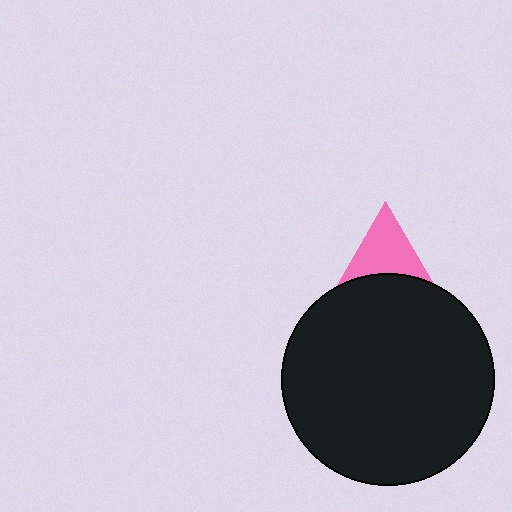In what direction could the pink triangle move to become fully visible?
The pink triangle could move up. That would shift it out from behind the black circle entirely.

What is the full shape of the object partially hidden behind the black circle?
The partially hidden object is a pink triangle.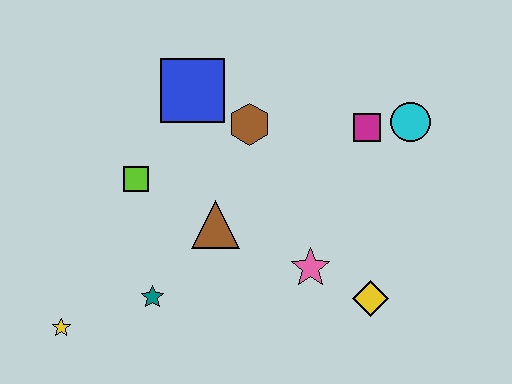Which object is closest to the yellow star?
The teal star is closest to the yellow star.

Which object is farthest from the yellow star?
The cyan circle is farthest from the yellow star.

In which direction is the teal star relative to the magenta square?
The teal star is to the left of the magenta square.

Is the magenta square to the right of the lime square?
Yes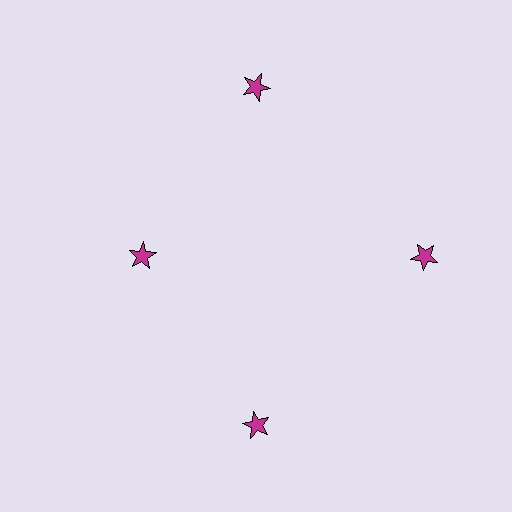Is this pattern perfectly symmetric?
No. The 4 magenta stars are arranged in a ring, but one element near the 9 o'clock position is pulled inward toward the center, breaking the 4-fold rotational symmetry.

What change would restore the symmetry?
The symmetry would be restored by moving it outward, back onto the ring so that all 4 stars sit at equal angles and equal distance from the center.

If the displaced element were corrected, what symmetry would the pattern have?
It would have 4-fold rotational symmetry — the pattern would map onto itself every 90 degrees.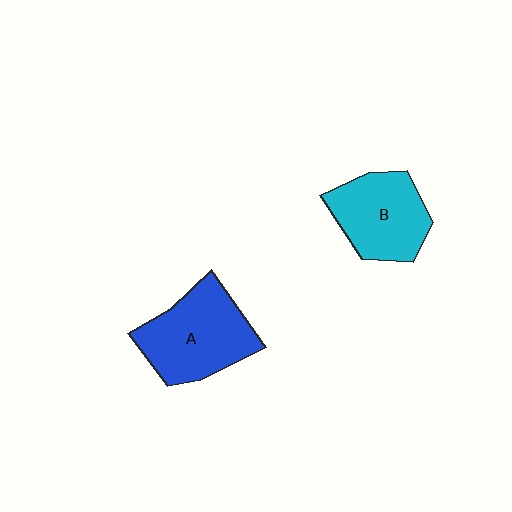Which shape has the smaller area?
Shape B (cyan).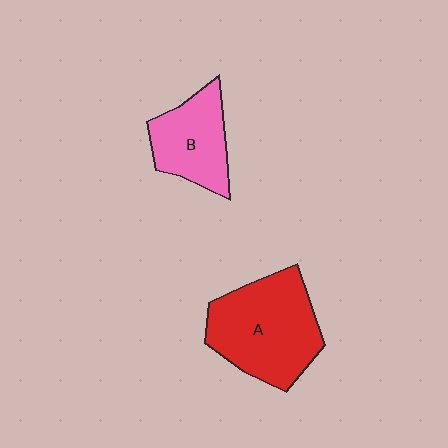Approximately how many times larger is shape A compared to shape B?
Approximately 1.6 times.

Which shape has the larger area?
Shape A (red).